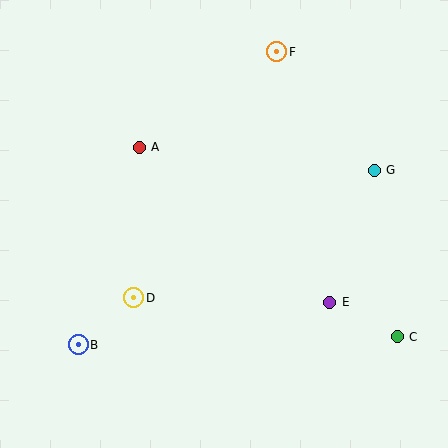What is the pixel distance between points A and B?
The distance between A and B is 207 pixels.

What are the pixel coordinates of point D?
Point D is at (134, 298).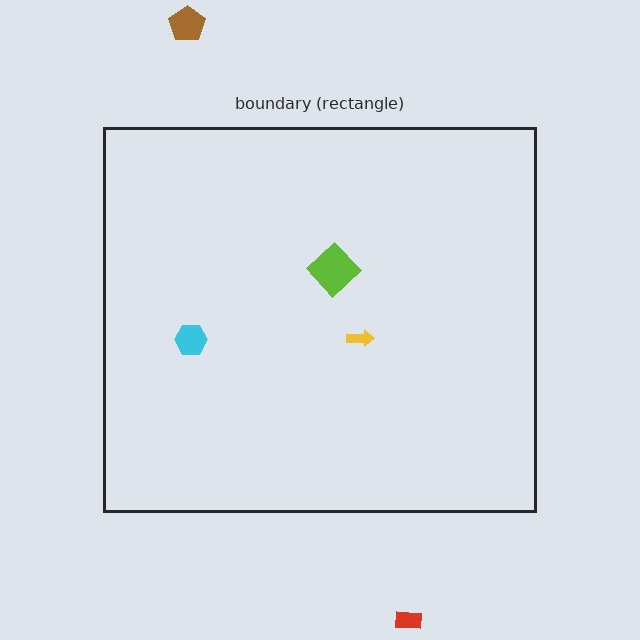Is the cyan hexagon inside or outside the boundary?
Inside.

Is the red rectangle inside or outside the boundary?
Outside.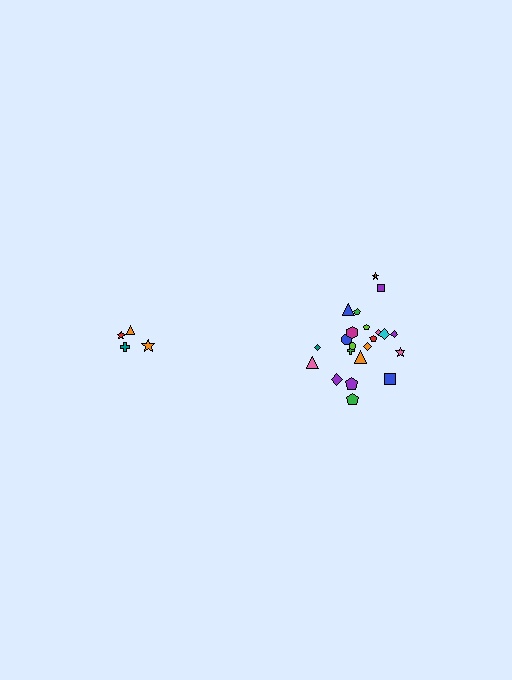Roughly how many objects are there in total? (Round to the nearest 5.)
Roughly 25 objects in total.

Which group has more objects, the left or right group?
The right group.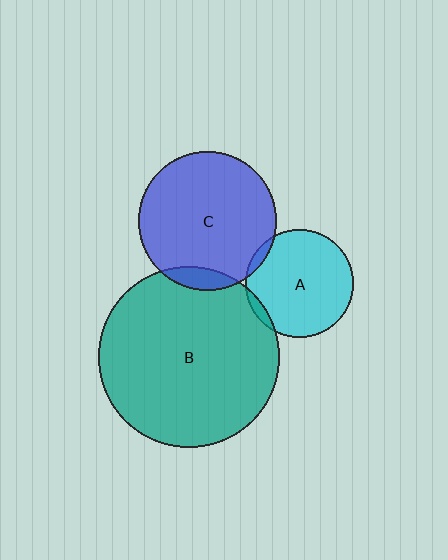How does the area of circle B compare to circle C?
Approximately 1.7 times.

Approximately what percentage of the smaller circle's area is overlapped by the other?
Approximately 5%.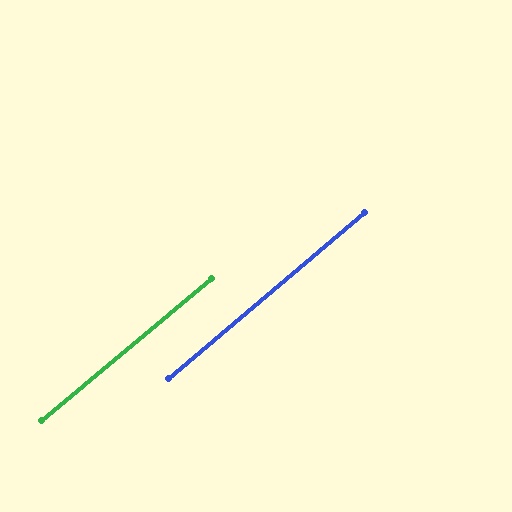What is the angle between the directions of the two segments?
Approximately 0 degrees.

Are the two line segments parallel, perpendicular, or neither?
Parallel — their directions differ by only 0.3°.